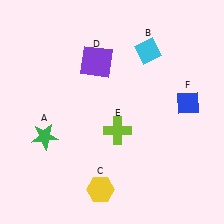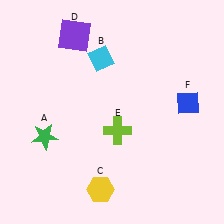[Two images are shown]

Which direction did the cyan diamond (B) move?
The cyan diamond (B) moved left.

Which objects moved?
The objects that moved are: the cyan diamond (B), the purple square (D).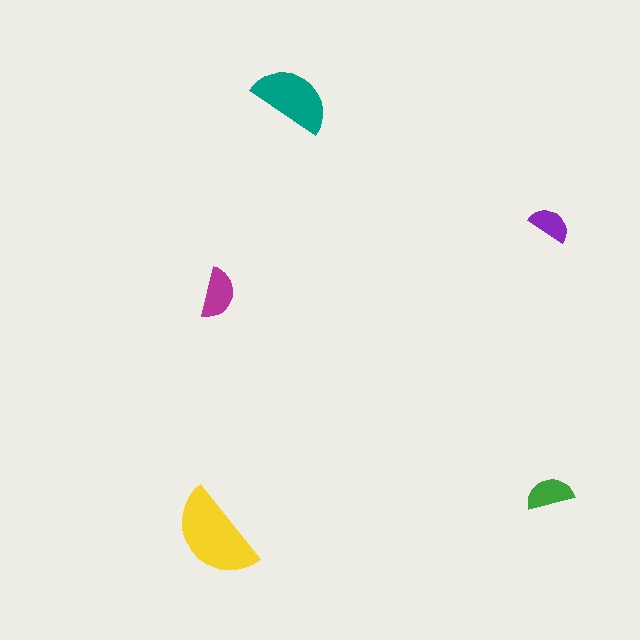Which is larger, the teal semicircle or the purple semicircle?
The teal one.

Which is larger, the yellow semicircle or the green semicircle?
The yellow one.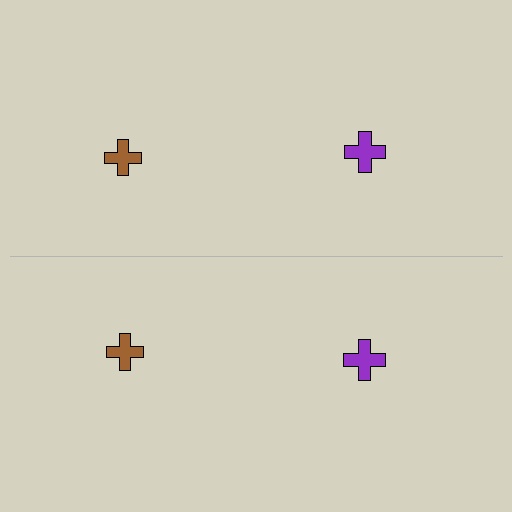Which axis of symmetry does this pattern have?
The pattern has a horizontal axis of symmetry running through the center of the image.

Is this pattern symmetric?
Yes, this pattern has bilateral (reflection) symmetry.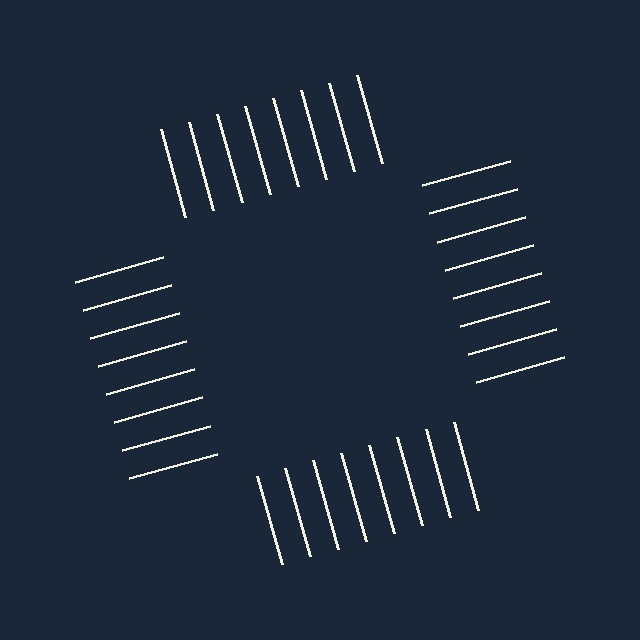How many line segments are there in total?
32 — 8 along each of the 4 edges.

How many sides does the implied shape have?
4 sides — the line-ends trace a square.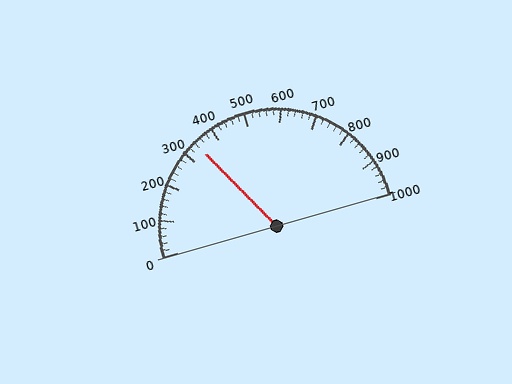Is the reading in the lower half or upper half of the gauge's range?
The reading is in the lower half of the range (0 to 1000).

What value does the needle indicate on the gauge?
The needle indicates approximately 340.